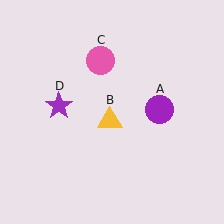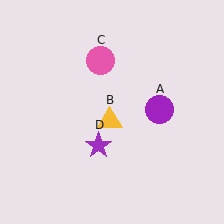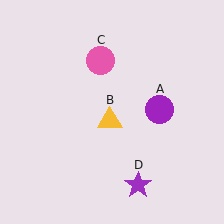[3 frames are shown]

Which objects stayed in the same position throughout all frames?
Purple circle (object A) and yellow triangle (object B) and pink circle (object C) remained stationary.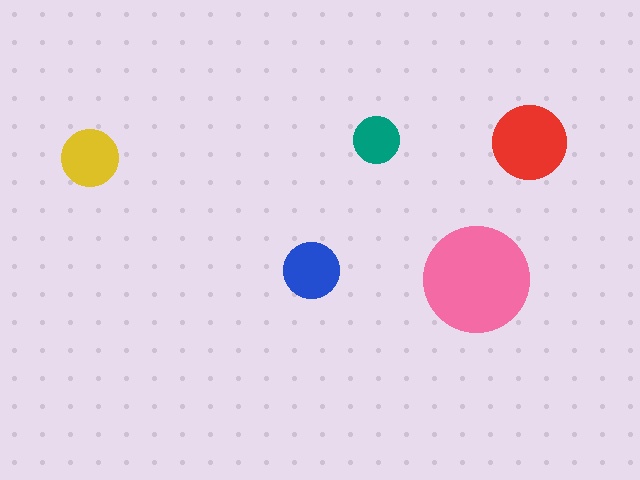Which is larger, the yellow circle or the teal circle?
The yellow one.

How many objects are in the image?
There are 5 objects in the image.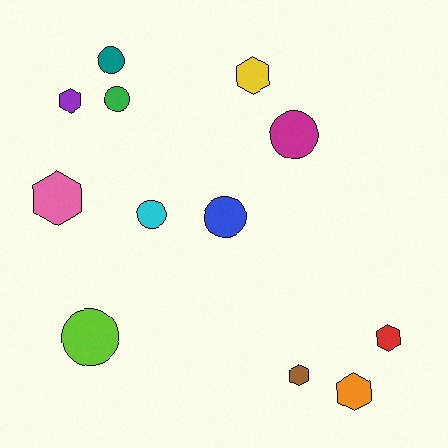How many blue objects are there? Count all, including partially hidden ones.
There is 1 blue object.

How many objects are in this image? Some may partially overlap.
There are 12 objects.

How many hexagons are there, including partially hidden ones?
There are 6 hexagons.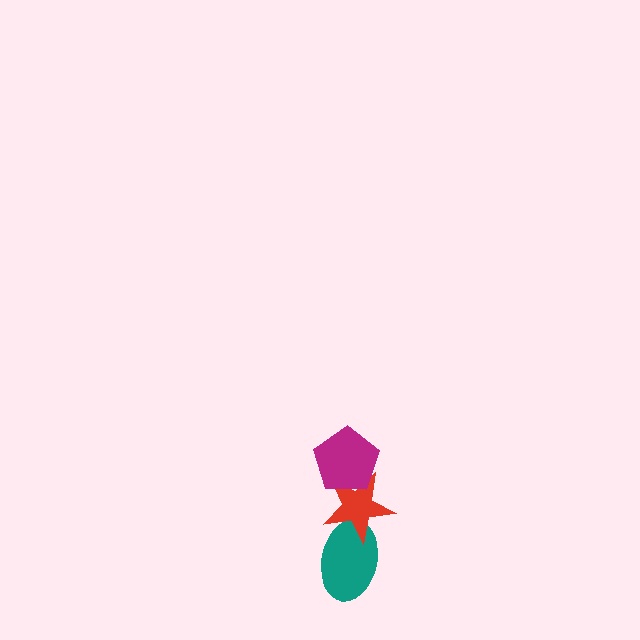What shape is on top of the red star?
The magenta pentagon is on top of the red star.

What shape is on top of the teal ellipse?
The red star is on top of the teal ellipse.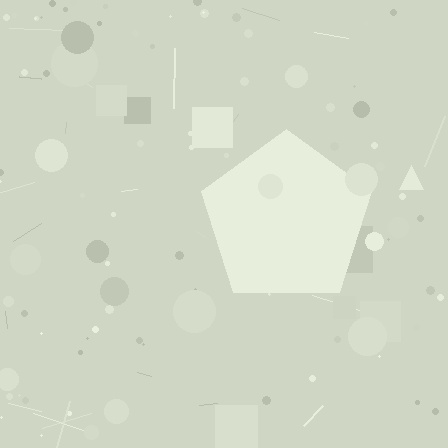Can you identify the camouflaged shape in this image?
The camouflaged shape is a pentagon.